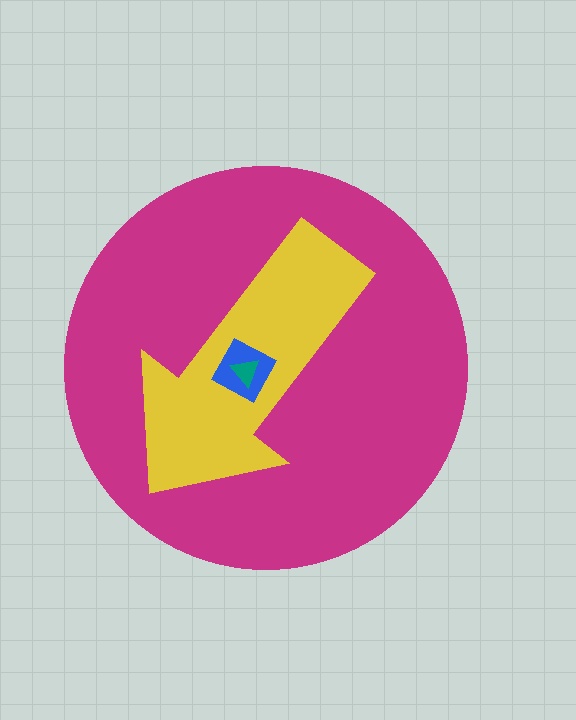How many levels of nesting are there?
4.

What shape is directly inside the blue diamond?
The teal triangle.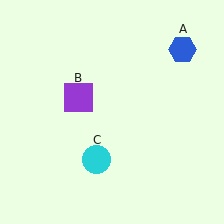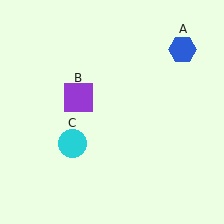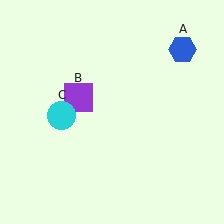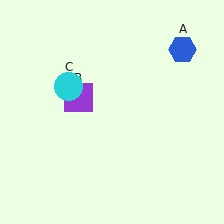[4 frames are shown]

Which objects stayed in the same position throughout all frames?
Blue hexagon (object A) and purple square (object B) remained stationary.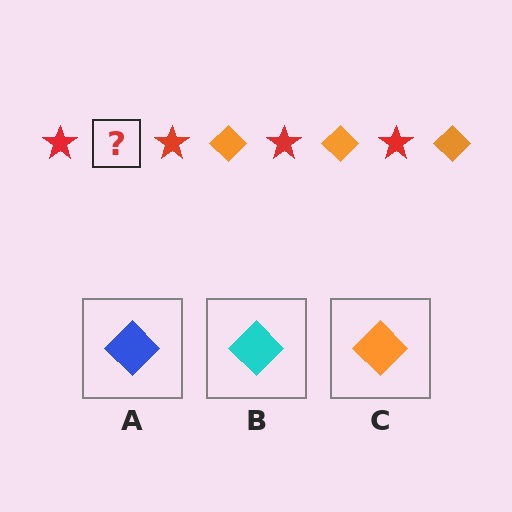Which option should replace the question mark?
Option C.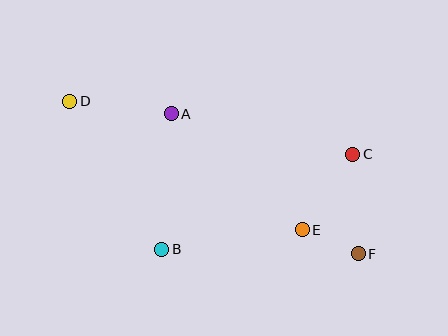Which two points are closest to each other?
Points E and F are closest to each other.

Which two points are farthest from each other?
Points D and F are farthest from each other.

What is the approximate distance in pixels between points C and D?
The distance between C and D is approximately 288 pixels.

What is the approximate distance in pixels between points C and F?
The distance between C and F is approximately 100 pixels.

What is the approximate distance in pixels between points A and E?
The distance between A and E is approximately 175 pixels.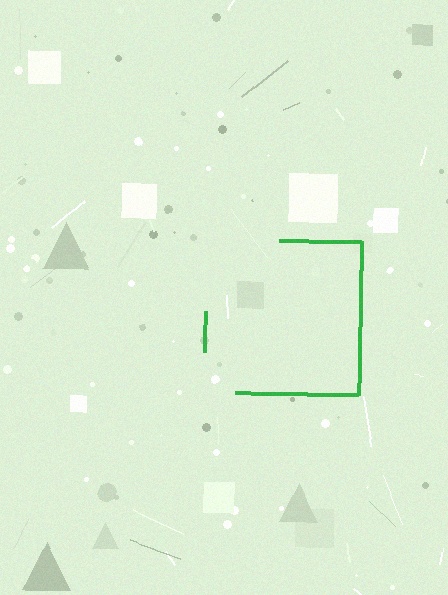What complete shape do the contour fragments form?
The contour fragments form a square.